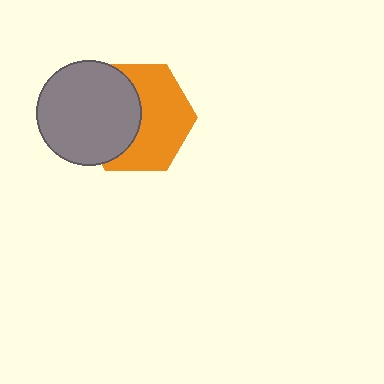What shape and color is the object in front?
The object in front is a gray circle.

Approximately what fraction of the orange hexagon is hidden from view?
Roughly 43% of the orange hexagon is hidden behind the gray circle.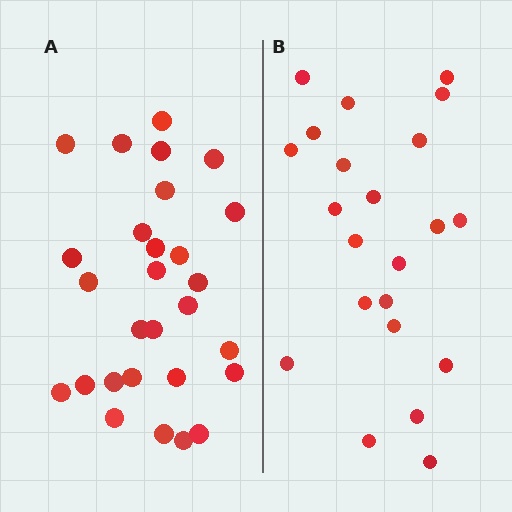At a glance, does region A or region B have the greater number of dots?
Region A (the left region) has more dots.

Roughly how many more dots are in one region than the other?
Region A has about 6 more dots than region B.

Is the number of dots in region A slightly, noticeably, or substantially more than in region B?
Region A has noticeably more, but not dramatically so. The ratio is roughly 1.3 to 1.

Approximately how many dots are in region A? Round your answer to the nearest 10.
About 30 dots. (The exact count is 28, which rounds to 30.)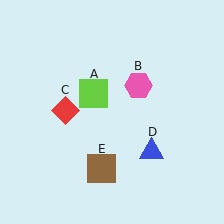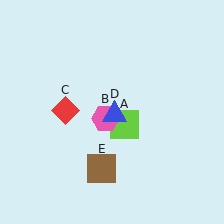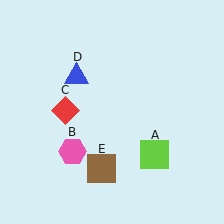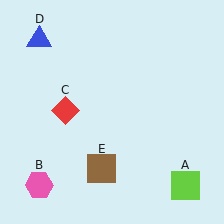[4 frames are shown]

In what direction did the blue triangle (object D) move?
The blue triangle (object D) moved up and to the left.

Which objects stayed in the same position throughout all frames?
Red diamond (object C) and brown square (object E) remained stationary.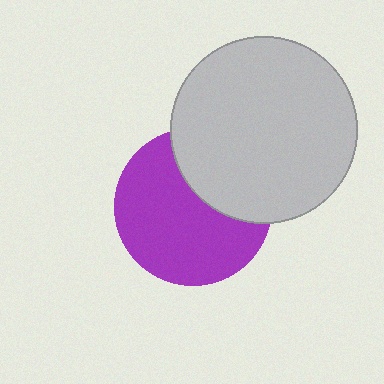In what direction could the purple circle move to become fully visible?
The purple circle could move toward the lower-left. That would shift it out from behind the light gray circle entirely.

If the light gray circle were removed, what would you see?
You would see the complete purple circle.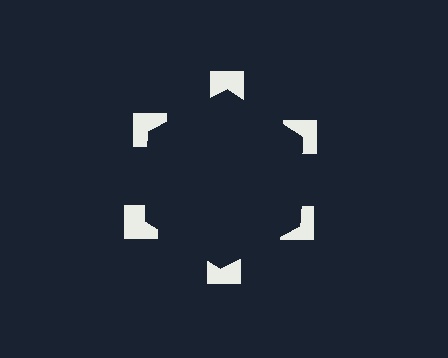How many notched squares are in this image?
There are 6 — one at each vertex of the illusory hexagon.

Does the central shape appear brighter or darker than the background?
It typically appears slightly darker than the background, even though no actual brightness change is drawn.